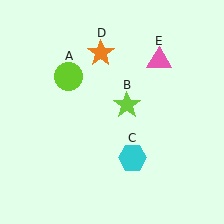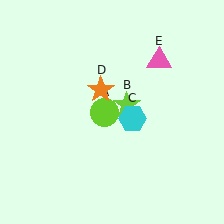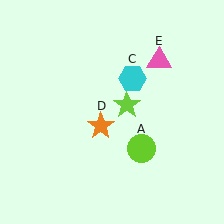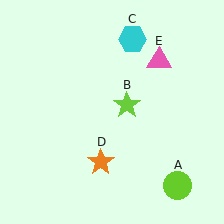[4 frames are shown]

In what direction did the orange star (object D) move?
The orange star (object D) moved down.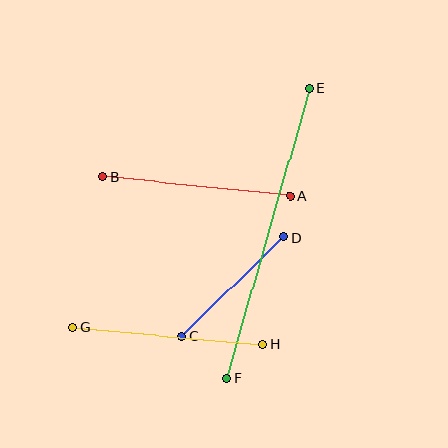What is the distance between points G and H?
The distance is approximately 190 pixels.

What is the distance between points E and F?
The distance is approximately 302 pixels.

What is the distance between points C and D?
The distance is approximately 142 pixels.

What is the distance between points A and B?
The distance is approximately 188 pixels.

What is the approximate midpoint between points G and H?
The midpoint is at approximately (168, 336) pixels.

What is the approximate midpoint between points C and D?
The midpoint is at approximately (233, 286) pixels.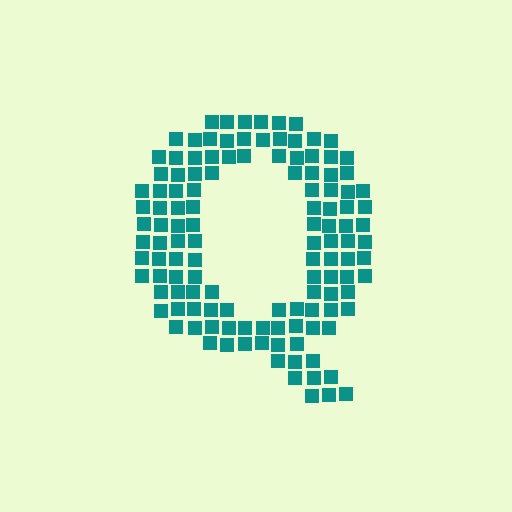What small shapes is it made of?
It is made of small squares.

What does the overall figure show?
The overall figure shows the letter Q.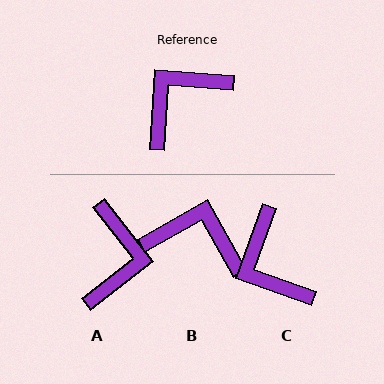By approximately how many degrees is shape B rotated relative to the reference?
Approximately 57 degrees clockwise.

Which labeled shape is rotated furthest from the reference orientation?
A, about 138 degrees away.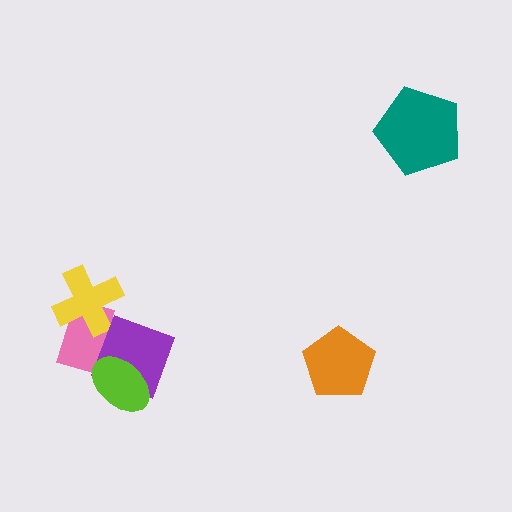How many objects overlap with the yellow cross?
2 objects overlap with the yellow cross.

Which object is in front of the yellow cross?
The purple diamond is in front of the yellow cross.